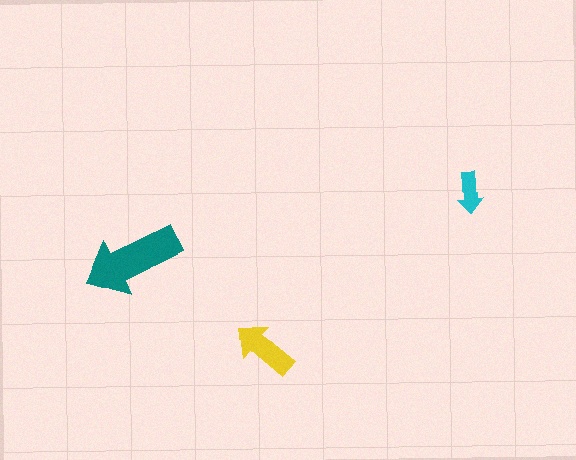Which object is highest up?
The cyan arrow is topmost.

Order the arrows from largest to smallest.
the teal one, the yellow one, the cyan one.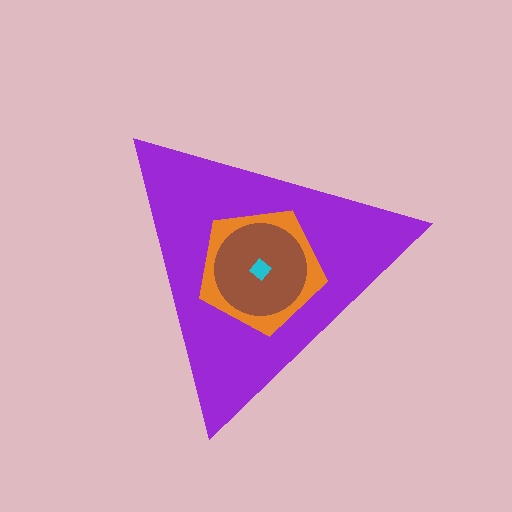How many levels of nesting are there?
4.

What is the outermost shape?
The purple triangle.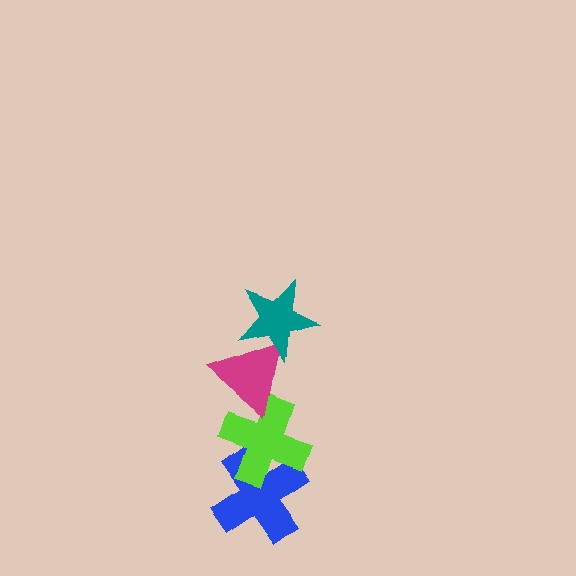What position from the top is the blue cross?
The blue cross is 4th from the top.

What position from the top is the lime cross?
The lime cross is 3rd from the top.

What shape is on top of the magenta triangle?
The teal star is on top of the magenta triangle.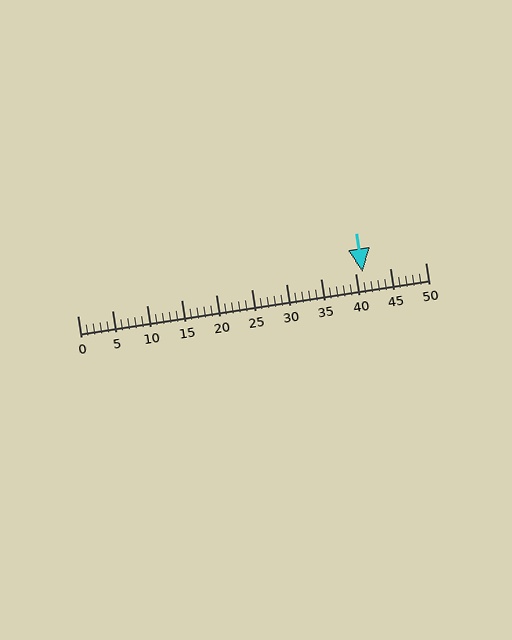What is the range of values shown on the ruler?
The ruler shows values from 0 to 50.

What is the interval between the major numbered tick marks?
The major tick marks are spaced 5 units apart.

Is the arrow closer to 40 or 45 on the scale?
The arrow is closer to 40.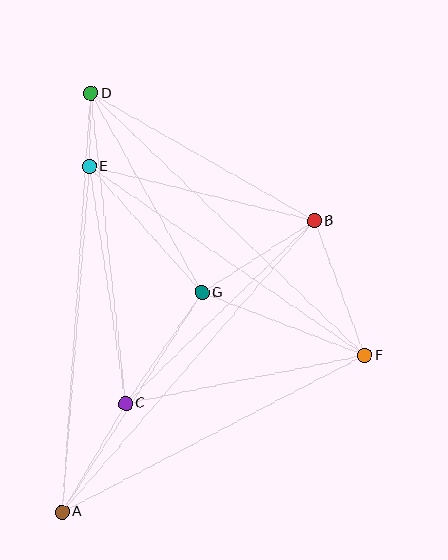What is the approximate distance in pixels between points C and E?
The distance between C and E is approximately 240 pixels.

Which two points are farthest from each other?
Points A and D are farthest from each other.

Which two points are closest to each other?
Points D and E are closest to each other.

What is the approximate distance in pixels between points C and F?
The distance between C and F is approximately 244 pixels.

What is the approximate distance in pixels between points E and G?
The distance between E and G is approximately 169 pixels.